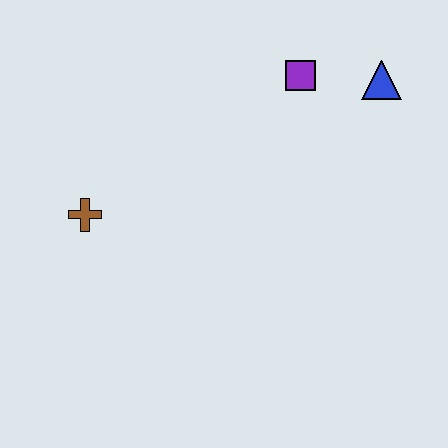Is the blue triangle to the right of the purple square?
Yes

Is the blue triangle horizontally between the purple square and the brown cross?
No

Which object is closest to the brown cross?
The purple square is closest to the brown cross.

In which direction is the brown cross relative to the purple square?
The brown cross is to the left of the purple square.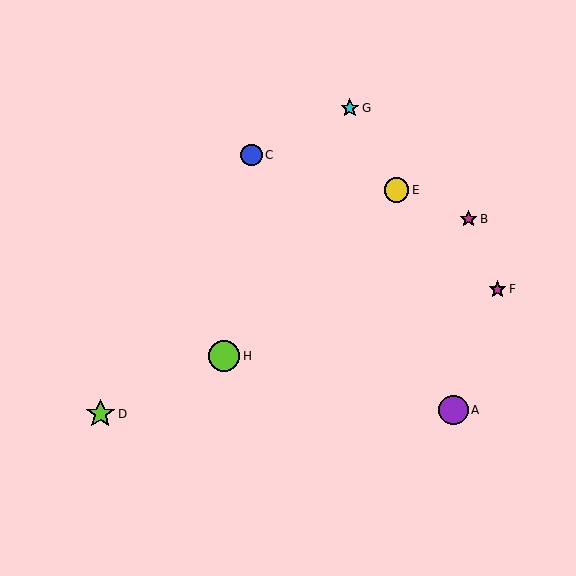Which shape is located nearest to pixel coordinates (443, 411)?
The purple circle (labeled A) at (453, 410) is nearest to that location.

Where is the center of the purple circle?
The center of the purple circle is at (453, 410).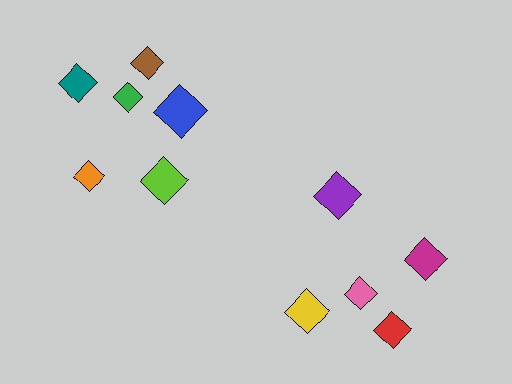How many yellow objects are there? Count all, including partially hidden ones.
There is 1 yellow object.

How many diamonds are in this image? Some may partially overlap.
There are 11 diamonds.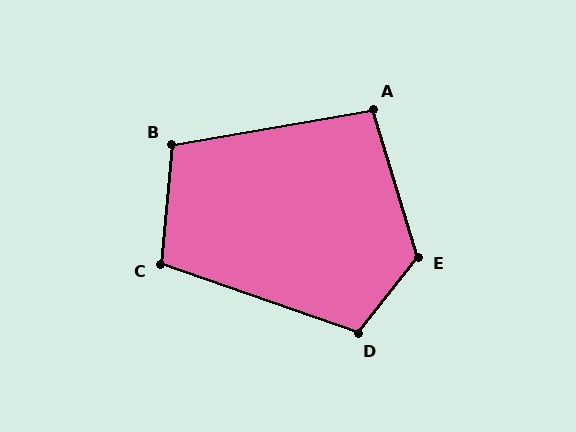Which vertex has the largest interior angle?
E, at approximately 125 degrees.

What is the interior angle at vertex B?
Approximately 105 degrees (obtuse).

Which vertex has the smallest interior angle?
A, at approximately 97 degrees.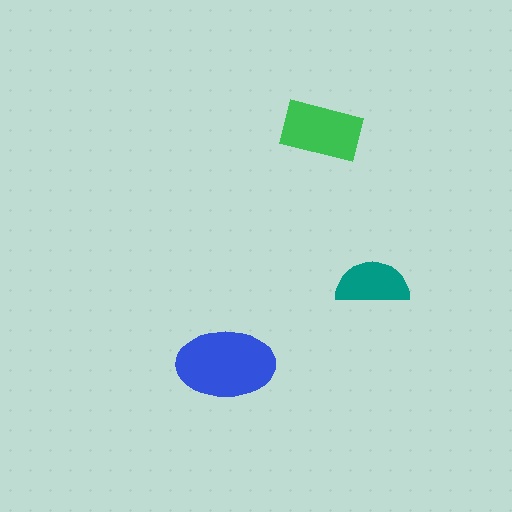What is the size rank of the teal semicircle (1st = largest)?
3rd.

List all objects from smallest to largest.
The teal semicircle, the green rectangle, the blue ellipse.